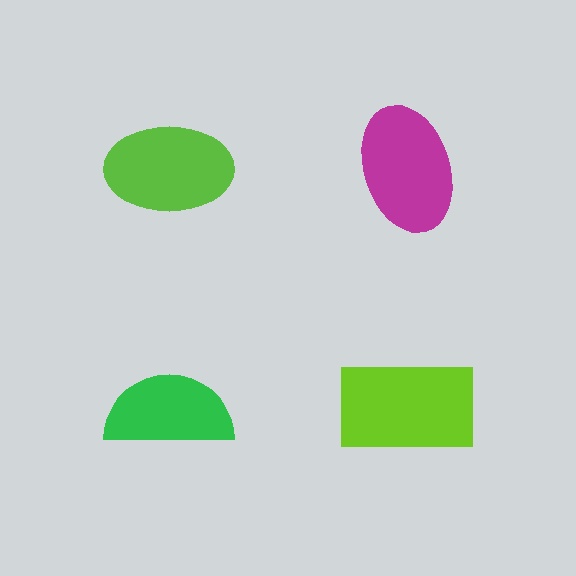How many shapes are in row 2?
2 shapes.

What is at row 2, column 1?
A green semicircle.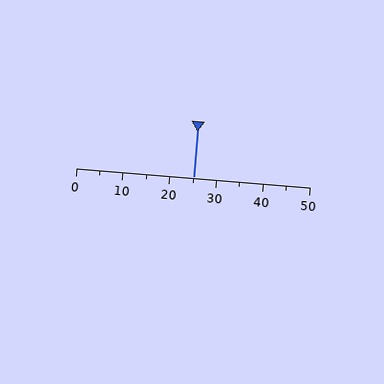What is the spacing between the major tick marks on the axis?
The major ticks are spaced 10 apart.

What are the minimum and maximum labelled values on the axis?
The axis runs from 0 to 50.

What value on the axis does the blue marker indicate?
The marker indicates approximately 25.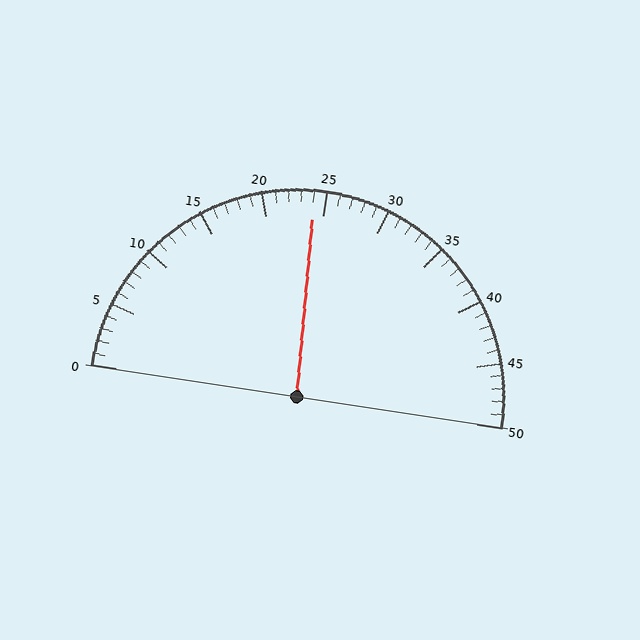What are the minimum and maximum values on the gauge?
The gauge ranges from 0 to 50.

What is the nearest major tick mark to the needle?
The nearest major tick mark is 25.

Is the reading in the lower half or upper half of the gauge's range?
The reading is in the lower half of the range (0 to 50).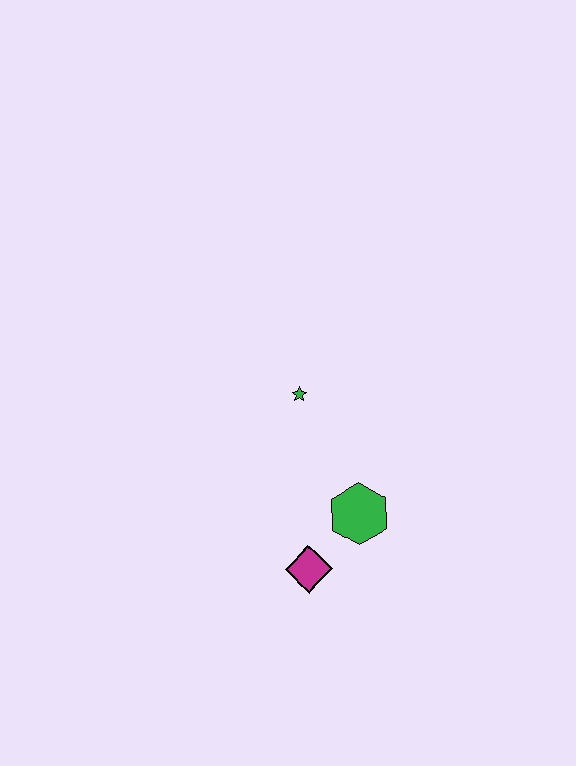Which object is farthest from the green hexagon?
The green star is farthest from the green hexagon.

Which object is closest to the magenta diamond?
The green hexagon is closest to the magenta diamond.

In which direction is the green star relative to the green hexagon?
The green star is above the green hexagon.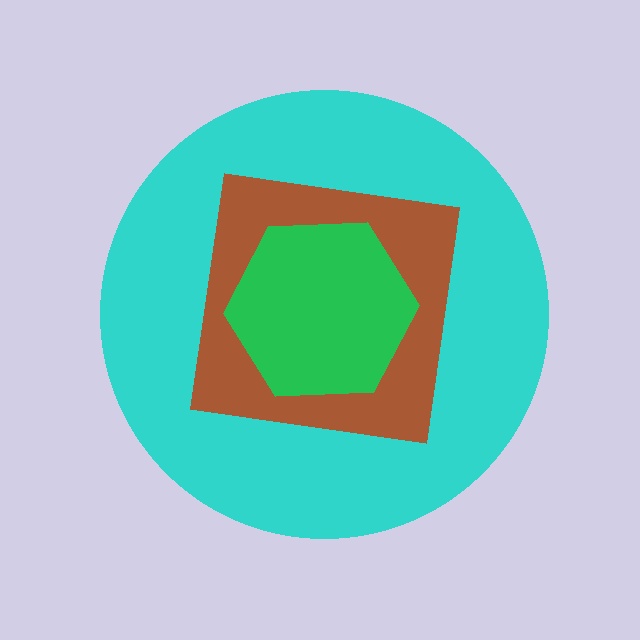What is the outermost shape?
The cyan circle.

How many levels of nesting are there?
3.